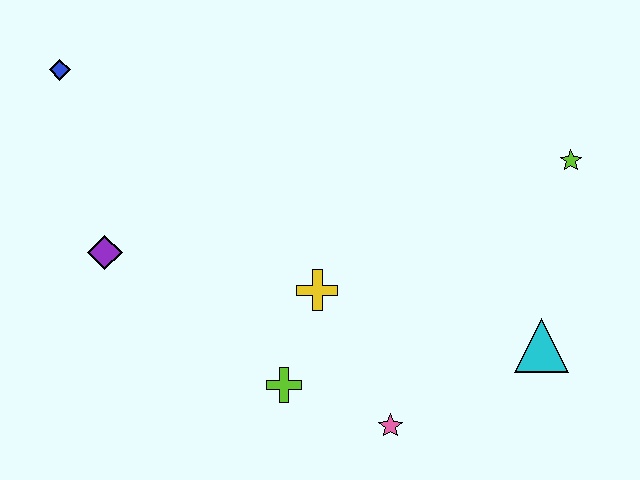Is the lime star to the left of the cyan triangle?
No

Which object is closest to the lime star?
The cyan triangle is closest to the lime star.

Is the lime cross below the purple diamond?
Yes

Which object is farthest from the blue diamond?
The cyan triangle is farthest from the blue diamond.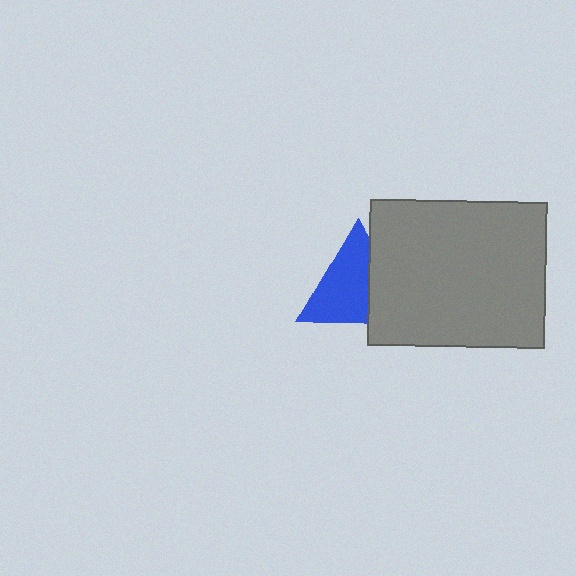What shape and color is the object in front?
The object in front is a gray rectangle.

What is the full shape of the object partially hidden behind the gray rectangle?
The partially hidden object is a blue triangle.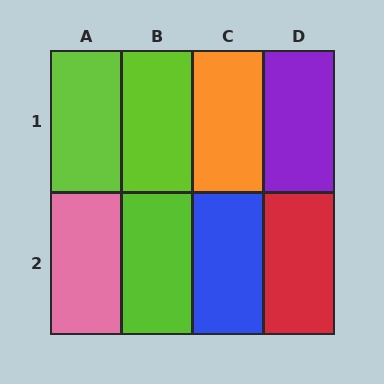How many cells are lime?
3 cells are lime.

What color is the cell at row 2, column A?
Pink.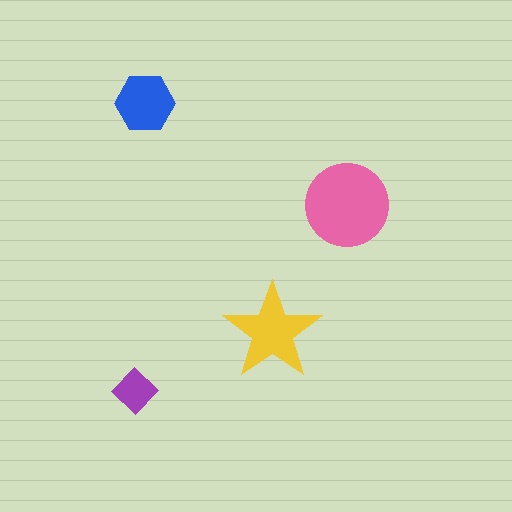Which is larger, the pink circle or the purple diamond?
The pink circle.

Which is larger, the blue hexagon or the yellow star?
The yellow star.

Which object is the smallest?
The purple diamond.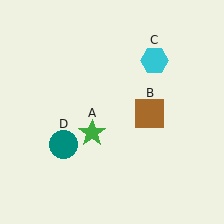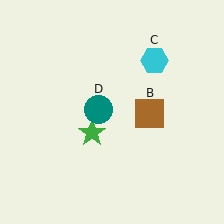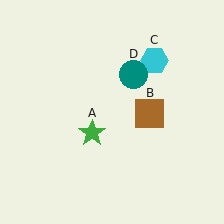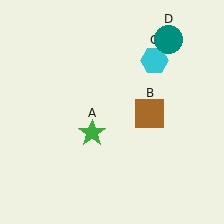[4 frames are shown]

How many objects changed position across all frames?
1 object changed position: teal circle (object D).